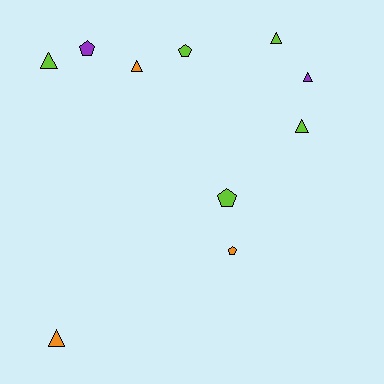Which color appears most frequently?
Lime, with 5 objects.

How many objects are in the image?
There are 10 objects.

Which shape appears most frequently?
Triangle, with 6 objects.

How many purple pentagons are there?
There is 1 purple pentagon.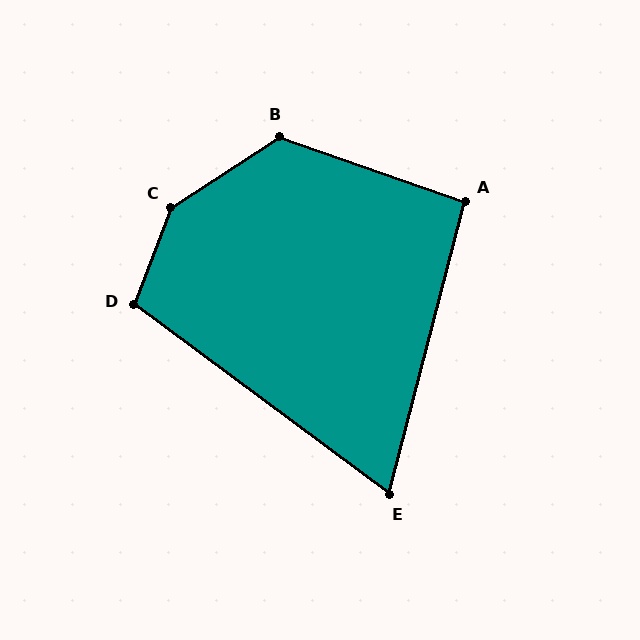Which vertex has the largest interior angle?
C, at approximately 144 degrees.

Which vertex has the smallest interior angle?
E, at approximately 68 degrees.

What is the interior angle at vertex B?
Approximately 128 degrees (obtuse).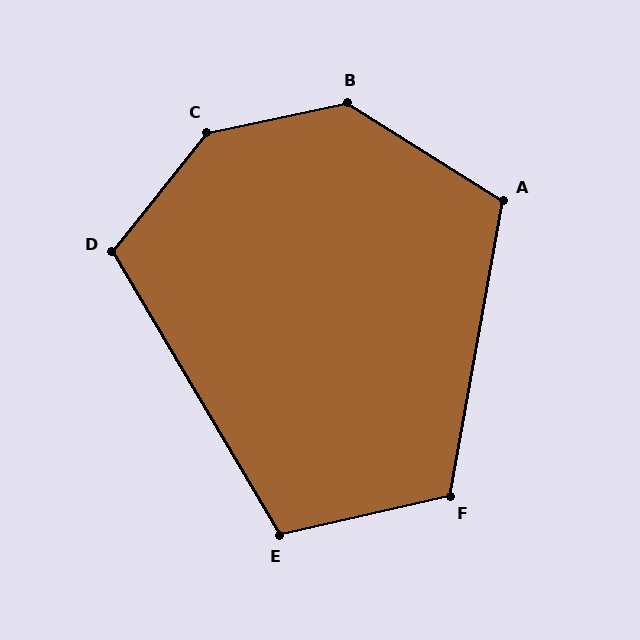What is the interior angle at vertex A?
Approximately 112 degrees (obtuse).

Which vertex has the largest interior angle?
C, at approximately 140 degrees.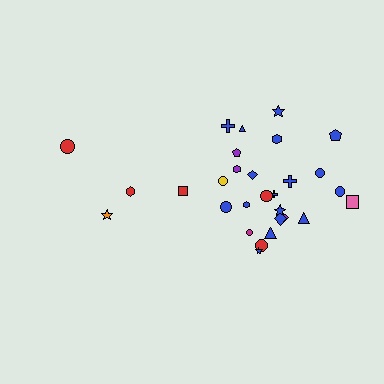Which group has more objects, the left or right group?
The right group.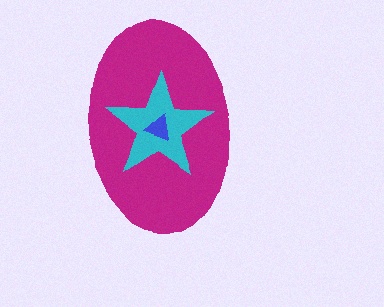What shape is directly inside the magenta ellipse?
The cyan star.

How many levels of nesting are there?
3.